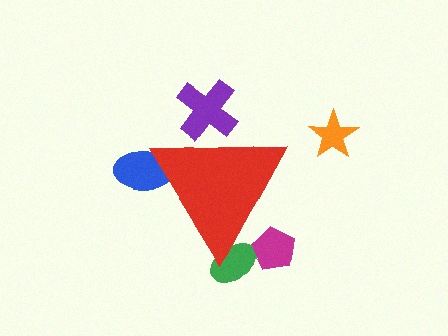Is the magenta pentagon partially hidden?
Yes, the magenta pentagon is partially hidden behind the red triangle.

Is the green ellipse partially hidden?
Yes, the green ellipse is partially hidden behind the red triangle.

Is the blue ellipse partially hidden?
Yes, the blue ellipse is partially hidden behind the red triangle.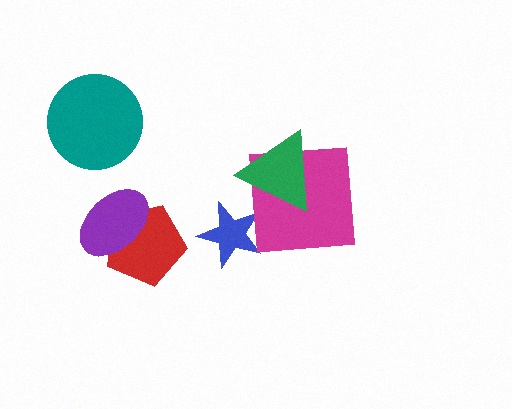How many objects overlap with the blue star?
0 objects overlap with the blue star.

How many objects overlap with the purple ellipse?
1 object overlaps with the purple ellipse.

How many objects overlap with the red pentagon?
1 object overlaps with the red pentagon.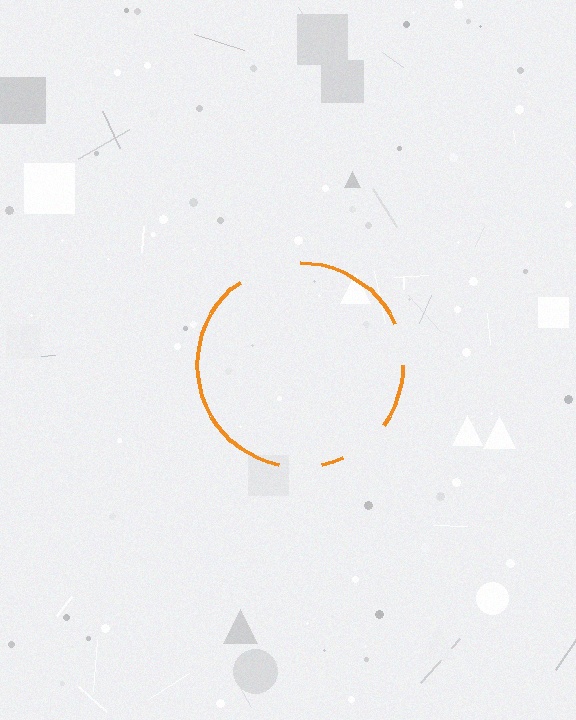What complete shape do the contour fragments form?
The contour fragments form a circle.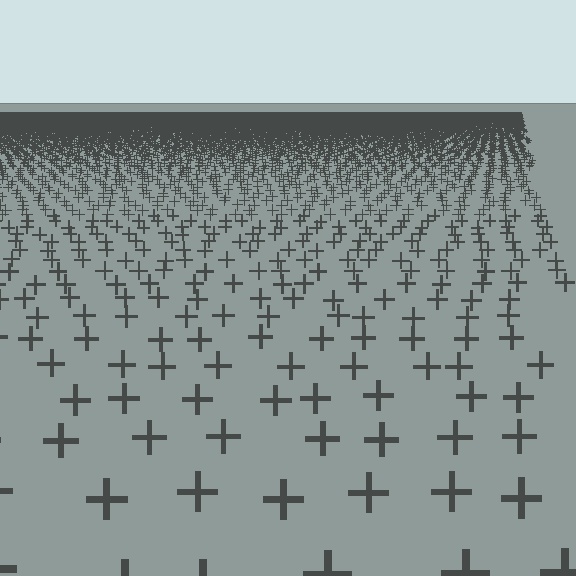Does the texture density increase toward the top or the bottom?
Density increases toward the top.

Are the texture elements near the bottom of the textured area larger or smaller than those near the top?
Larger. Near the bottom, elements are closer to the viewer and appear at a bigger on-screen size.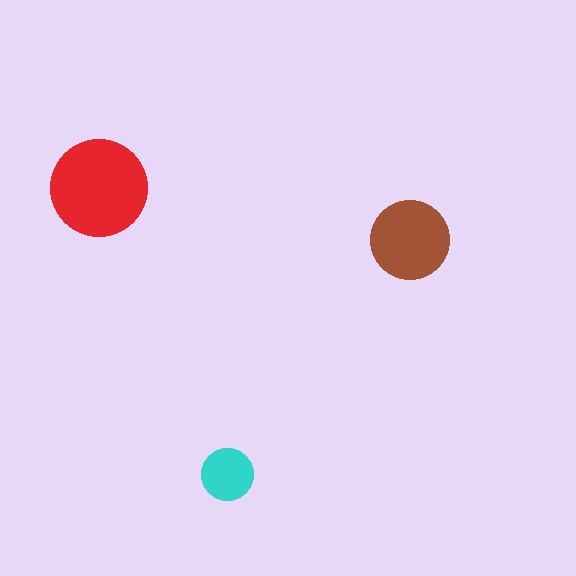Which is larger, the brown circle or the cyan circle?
The brown one.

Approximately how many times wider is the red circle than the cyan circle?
About 2 times wider.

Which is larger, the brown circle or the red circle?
The red one.